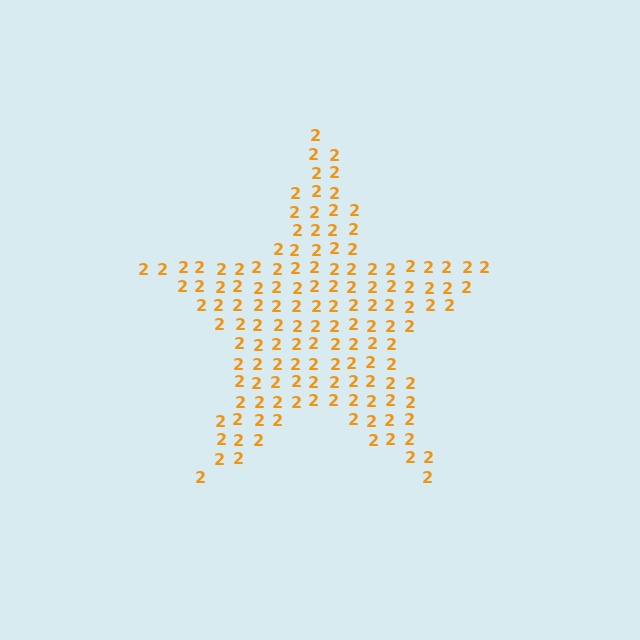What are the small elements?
The small elements are digit 2's.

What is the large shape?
The large shape is a star.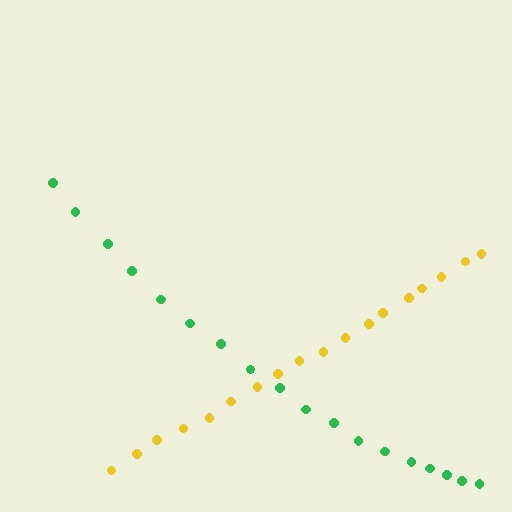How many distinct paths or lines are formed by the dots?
There are 2 distinct paths.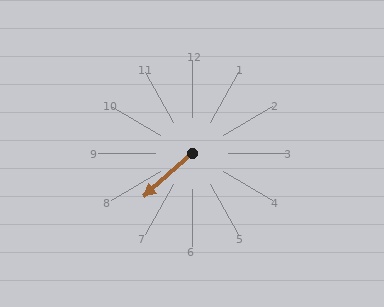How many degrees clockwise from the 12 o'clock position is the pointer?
Approximately 228 degrees.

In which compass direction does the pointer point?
Southwest.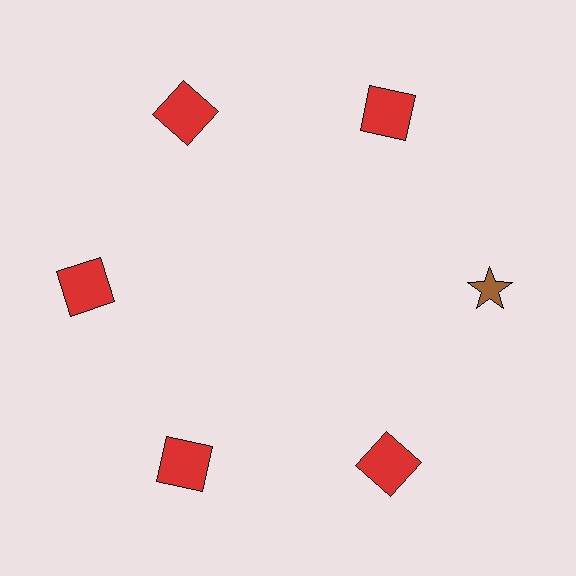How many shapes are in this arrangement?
There are 6 shapes arranged in a ring pattern.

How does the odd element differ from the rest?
It differs in both color (brown instead of red) and shape (star instead of square).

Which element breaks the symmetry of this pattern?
The brown star at roughly the 3 o'clock position breaks the symmetry. All other shapes are red squares.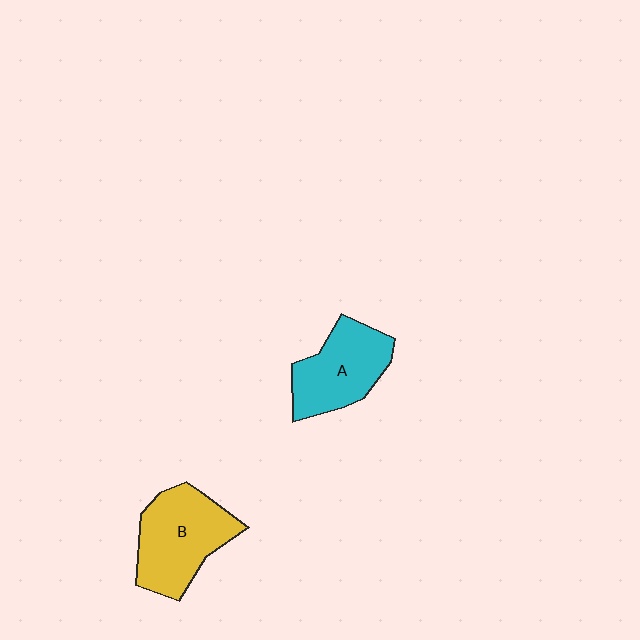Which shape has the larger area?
Shape B (yellow).